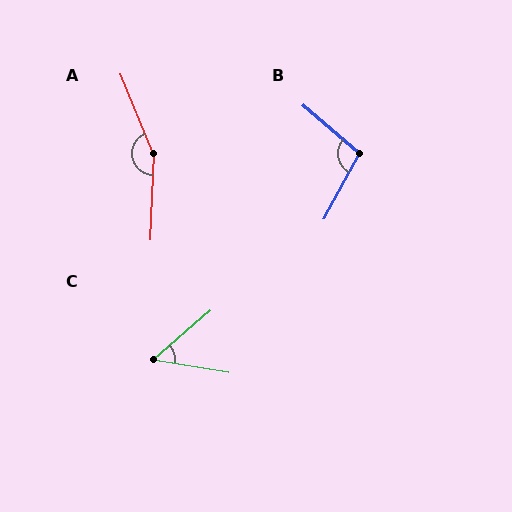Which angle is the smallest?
C, at approximately 50 degrees.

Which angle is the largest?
A, at approximately 155 degrees.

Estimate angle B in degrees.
Approximately 102 degrees.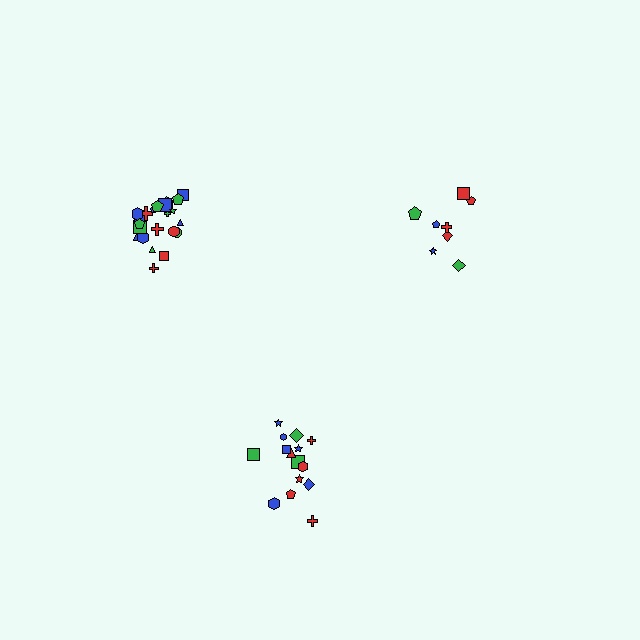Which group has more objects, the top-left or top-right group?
The top-left group.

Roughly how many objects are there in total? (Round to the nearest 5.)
Roughly 45 objects in total.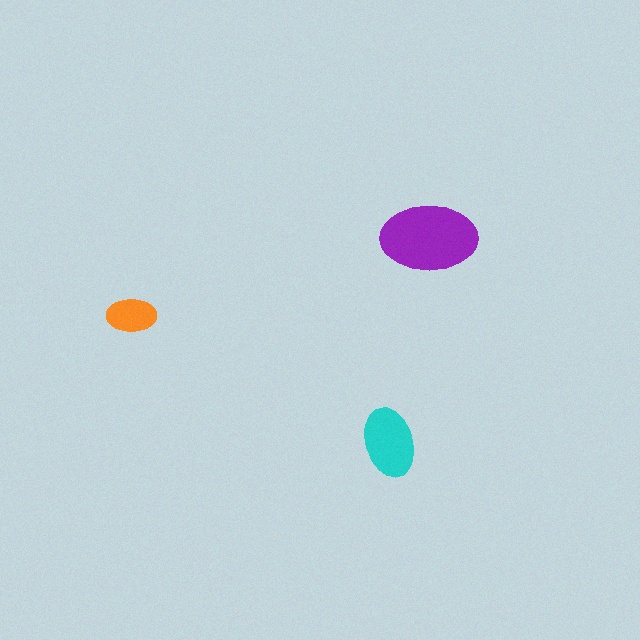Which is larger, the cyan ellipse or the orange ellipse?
The cyan one.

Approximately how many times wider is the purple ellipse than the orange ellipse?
About 2 times wider.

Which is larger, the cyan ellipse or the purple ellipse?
The purple one.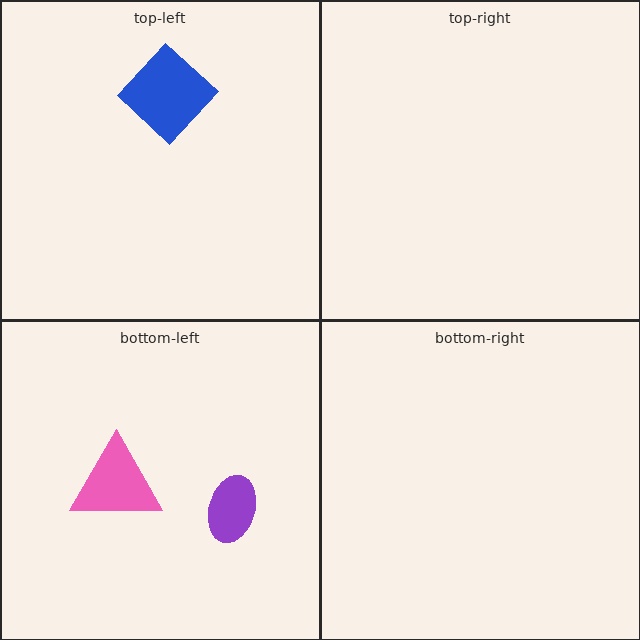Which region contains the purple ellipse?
The bottom-left region.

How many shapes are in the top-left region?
1.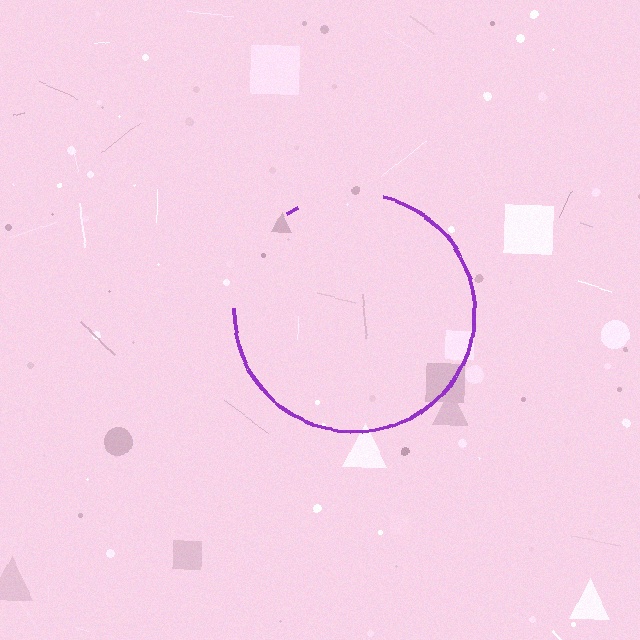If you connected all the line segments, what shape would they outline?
They would outline a circle.